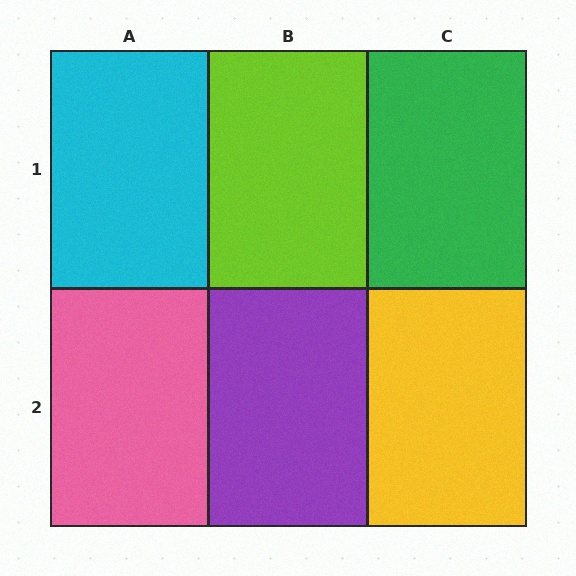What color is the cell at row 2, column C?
Yellow.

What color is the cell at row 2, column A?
Pink.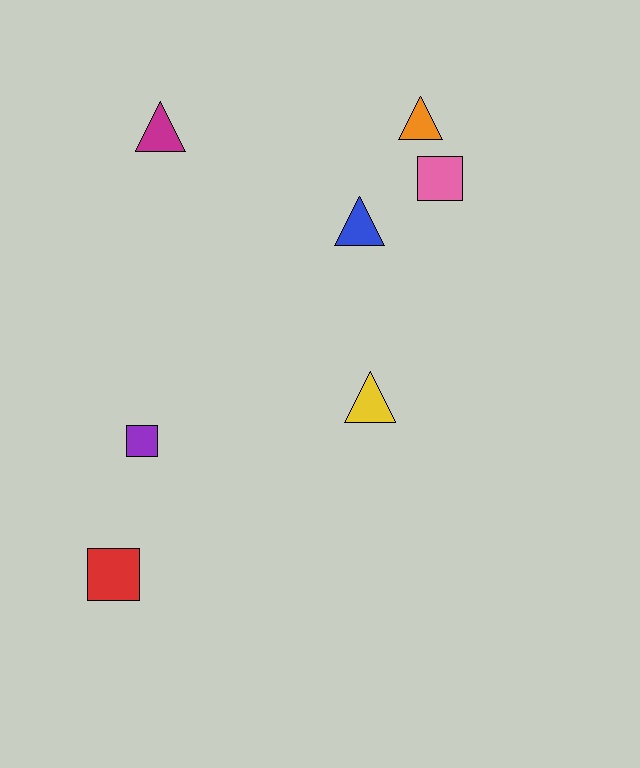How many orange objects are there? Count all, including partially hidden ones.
There is 1 orange object.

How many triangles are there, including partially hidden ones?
There are 4 triangles.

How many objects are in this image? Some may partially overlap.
There are 7 objects.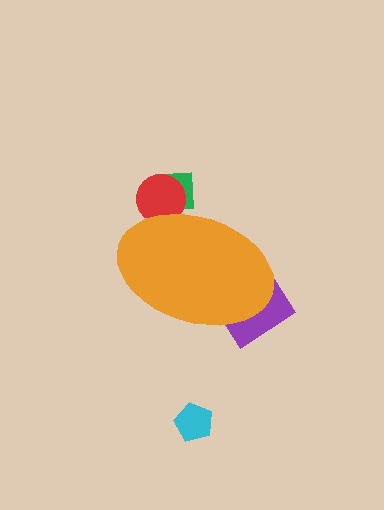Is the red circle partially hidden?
Yes, the red circle is partially hidden behind the orange ellipse.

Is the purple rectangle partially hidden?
Yes, the purple rectangle is partially hidden behind the orange ellipse.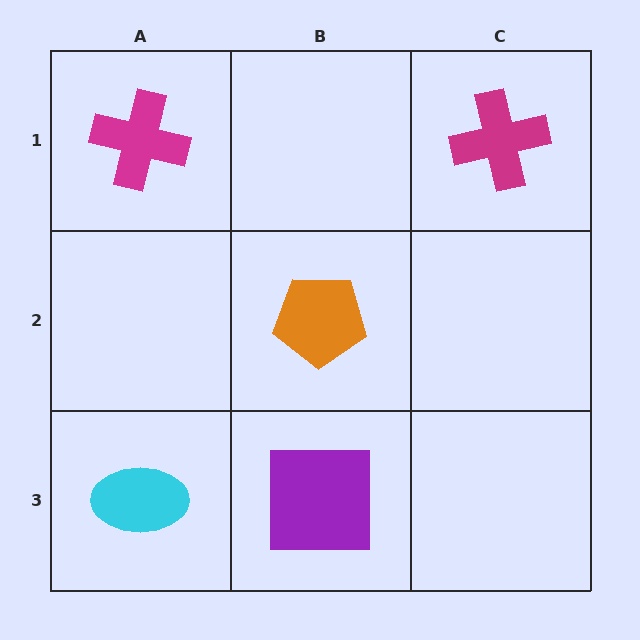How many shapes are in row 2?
1 shape.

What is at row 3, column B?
A purple square.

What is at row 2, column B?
An orange pentagon.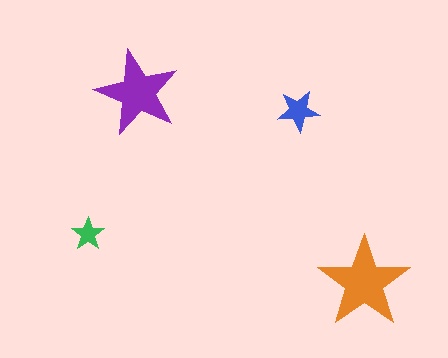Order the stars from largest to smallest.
the orange one, the purple one, the blue one, the green one.